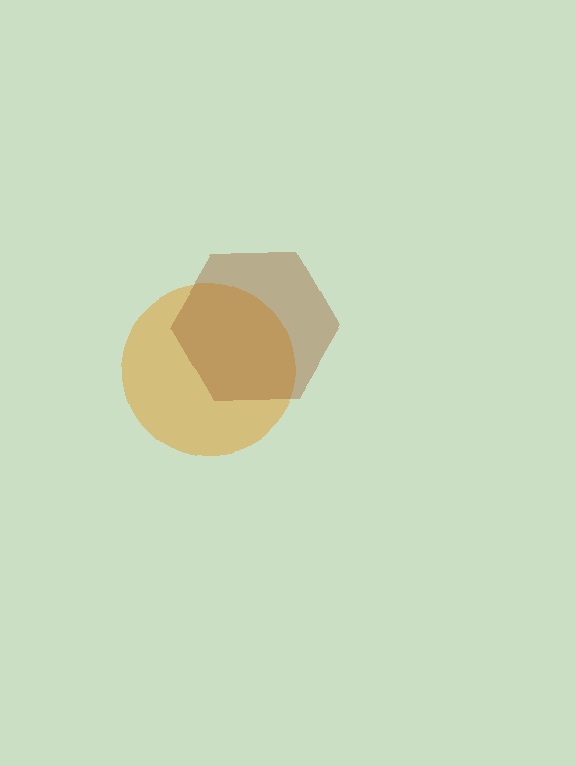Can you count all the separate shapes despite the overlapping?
Yes, there are 2 separate shapes.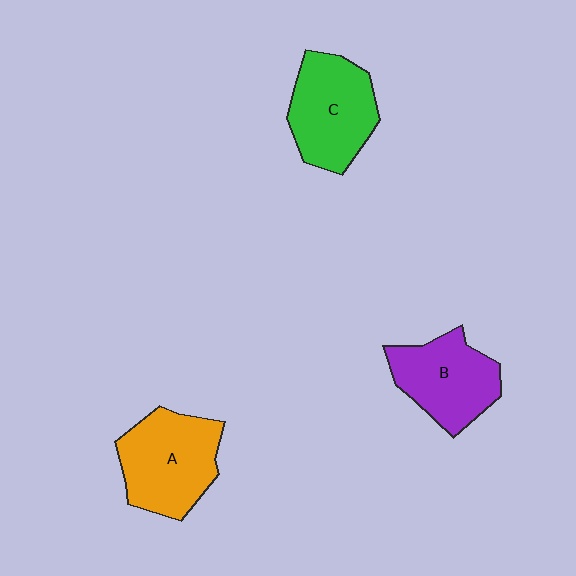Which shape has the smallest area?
Shape B (purple).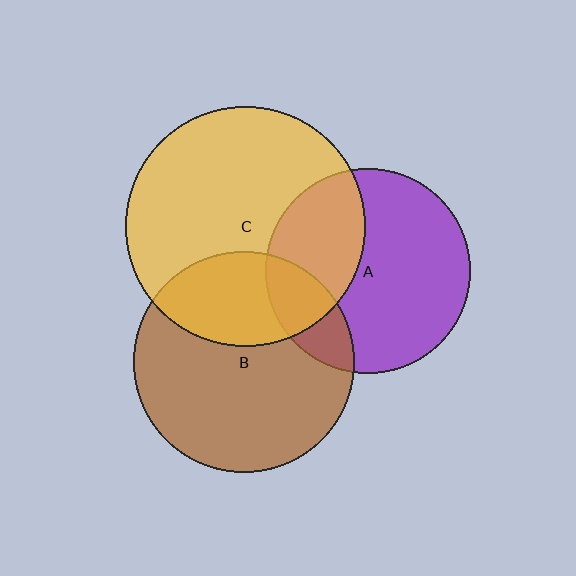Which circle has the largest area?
Circle C (yellow).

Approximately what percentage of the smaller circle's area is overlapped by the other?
Approximately 30%.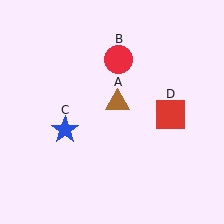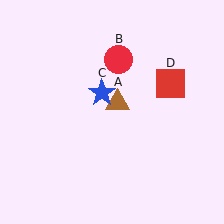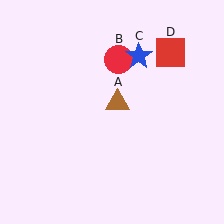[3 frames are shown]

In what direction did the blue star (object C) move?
The blue star (object C) moved up and to the right.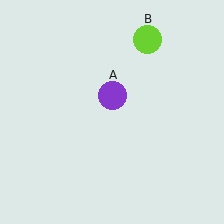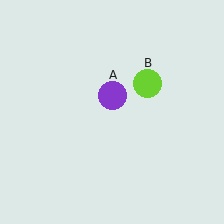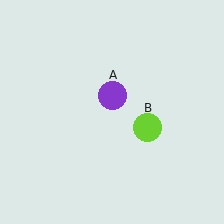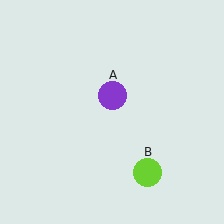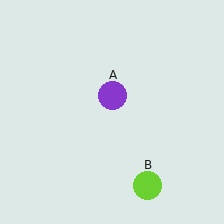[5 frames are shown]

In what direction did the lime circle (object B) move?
The lime circle (object B) moved down.